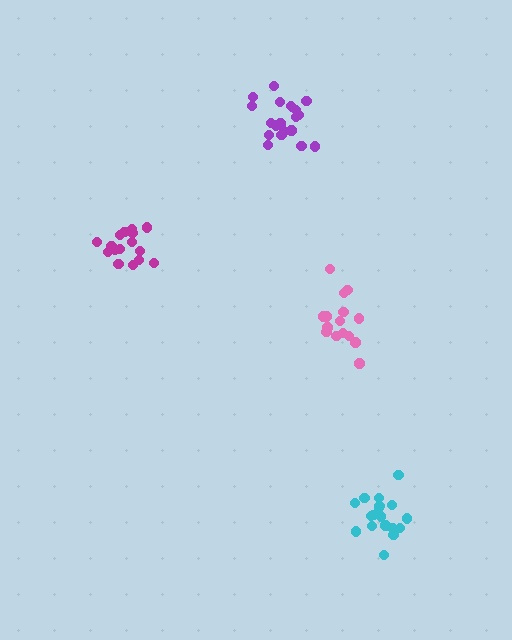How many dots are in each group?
Group 1: 19 dots, Group 2: 15 dots, Group 3: 20 dots, Group 4: 17 dots (71 total).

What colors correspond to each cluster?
The clusters are colored: cyan, pink, purple, magenta.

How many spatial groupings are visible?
There are 4 spatial groupings.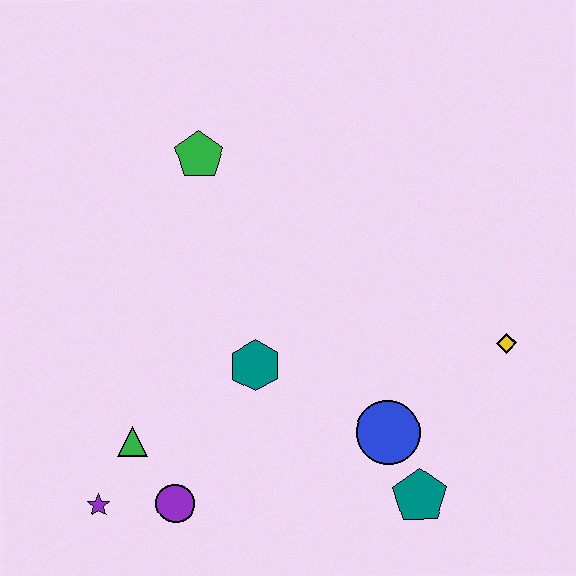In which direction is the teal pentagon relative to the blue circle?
The teal pentagon is below the blue circle.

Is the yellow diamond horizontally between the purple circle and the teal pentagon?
No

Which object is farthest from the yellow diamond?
The purple star is farthest from the yellow diamond.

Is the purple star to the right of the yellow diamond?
No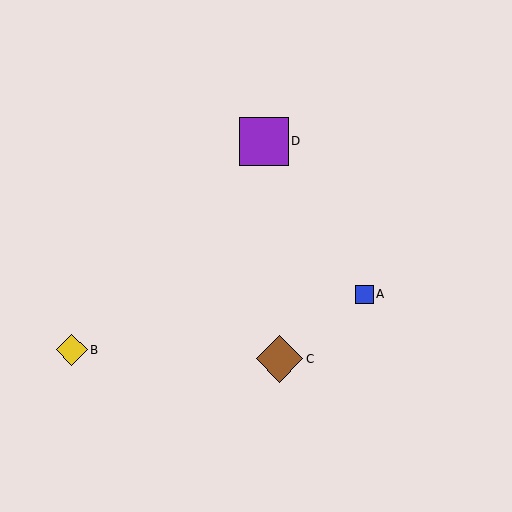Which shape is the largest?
The purple square (labeled D) is the largest.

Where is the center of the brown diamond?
The center of the brown diamond is at (280, 359).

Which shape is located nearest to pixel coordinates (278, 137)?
The purple square (labeled D) at (264, 141) is nearest to that location.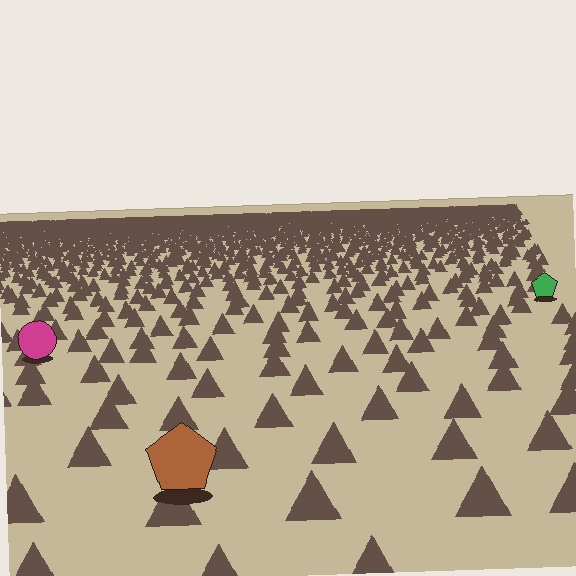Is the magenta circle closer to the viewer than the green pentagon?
Yes. The magenta circle is closer — you can tell from the texture gradient: the ground texture is coarser near it.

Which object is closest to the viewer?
The brown pentagon is closest. The texture marks near it are larger and more spread out.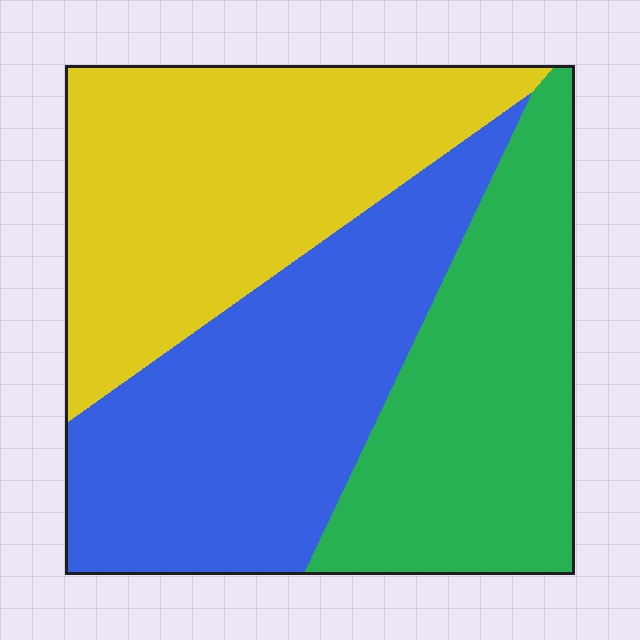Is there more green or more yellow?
Yellow.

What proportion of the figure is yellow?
Yellow takes up about one third (1/3) of the figure.